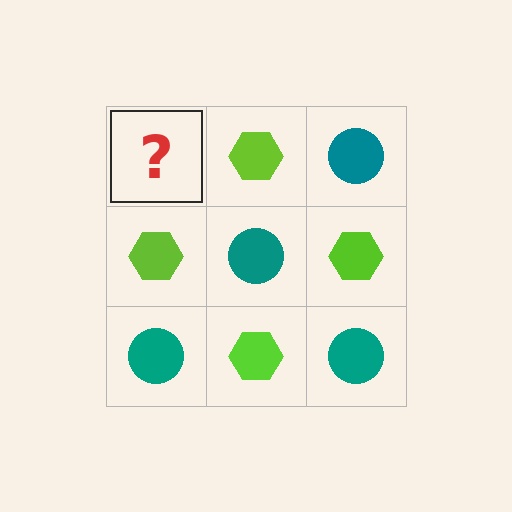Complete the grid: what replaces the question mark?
The question mark should be replaced with a teal circle.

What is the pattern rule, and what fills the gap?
The rule is that it alternates teal circle and lime hexagon in a checkerboard pattern. The gap should be filled with a teal circle.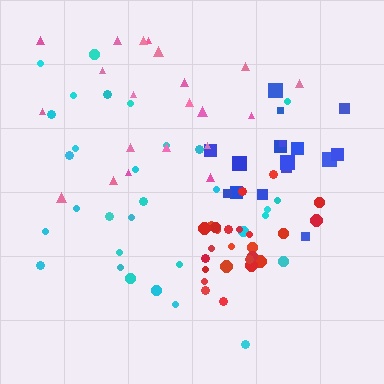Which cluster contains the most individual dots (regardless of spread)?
Cyan (31).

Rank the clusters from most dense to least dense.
red, blue, cyan, pink.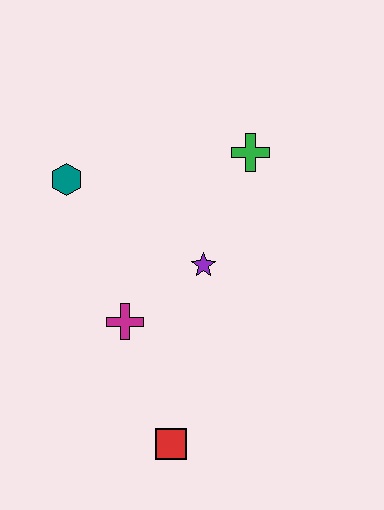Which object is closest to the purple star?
The magenta cross is closest to the purple star.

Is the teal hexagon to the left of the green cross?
Yes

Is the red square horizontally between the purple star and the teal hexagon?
Yes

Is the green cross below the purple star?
No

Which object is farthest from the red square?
The green cross is farthest from the red square.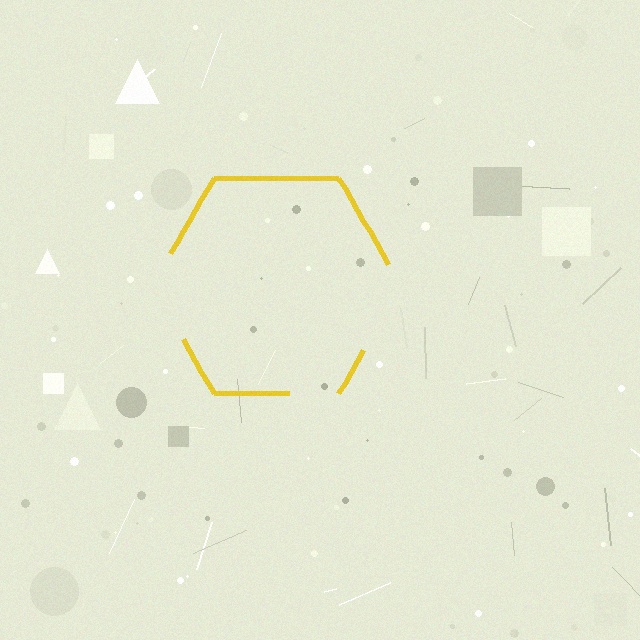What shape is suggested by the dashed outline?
The dashed outline suggests a hexagon.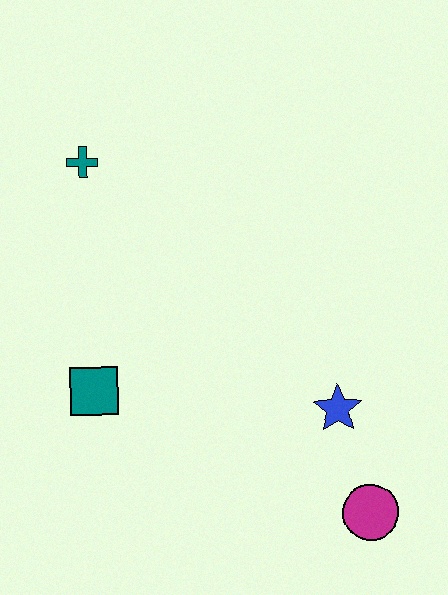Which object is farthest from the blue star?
The teal cross is farthest from the blue star.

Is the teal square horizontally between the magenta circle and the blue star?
No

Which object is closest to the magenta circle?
The blue star is closest to the magenta circle.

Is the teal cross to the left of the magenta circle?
Yes